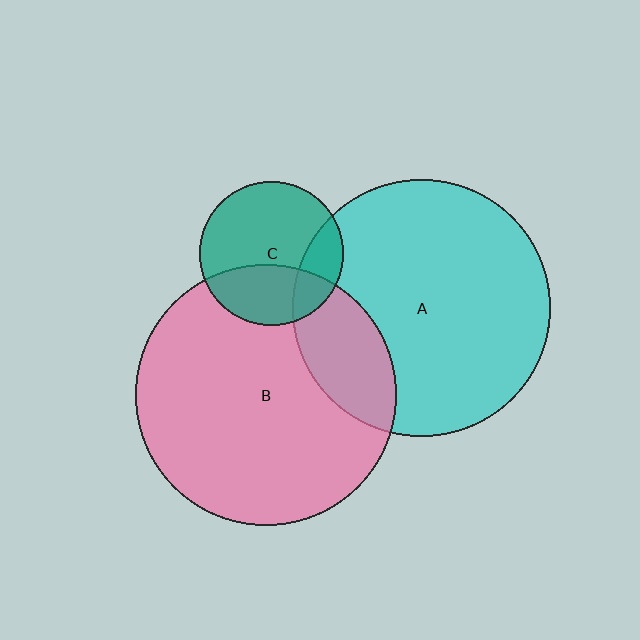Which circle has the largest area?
Circle B (pink).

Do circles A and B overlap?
Yes.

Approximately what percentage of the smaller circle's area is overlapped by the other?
Approximately 20%.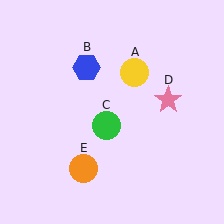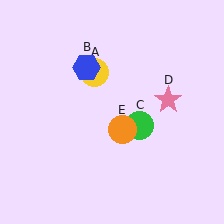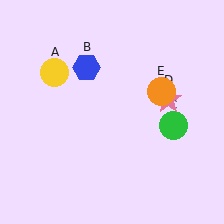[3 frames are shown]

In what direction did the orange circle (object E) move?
The orange circle (object E) moved up and to the right.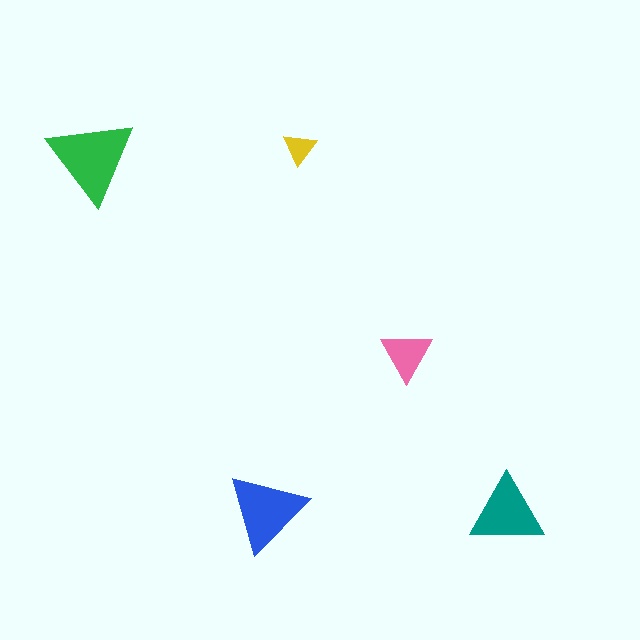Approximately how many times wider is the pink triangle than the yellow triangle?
About 1.5 times wider.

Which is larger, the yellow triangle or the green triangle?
The green one.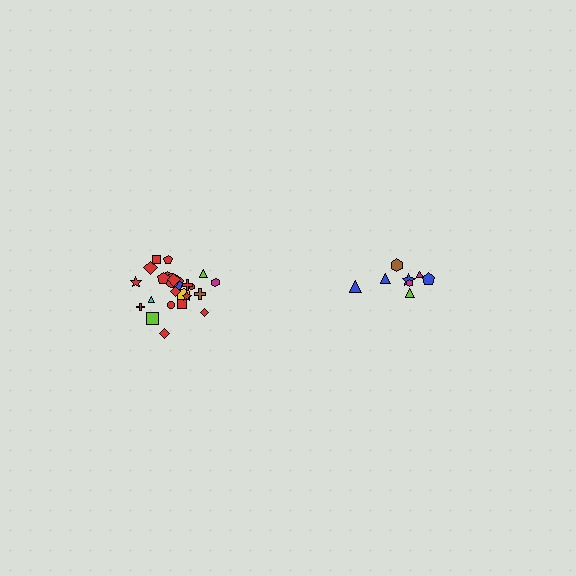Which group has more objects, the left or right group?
The left group.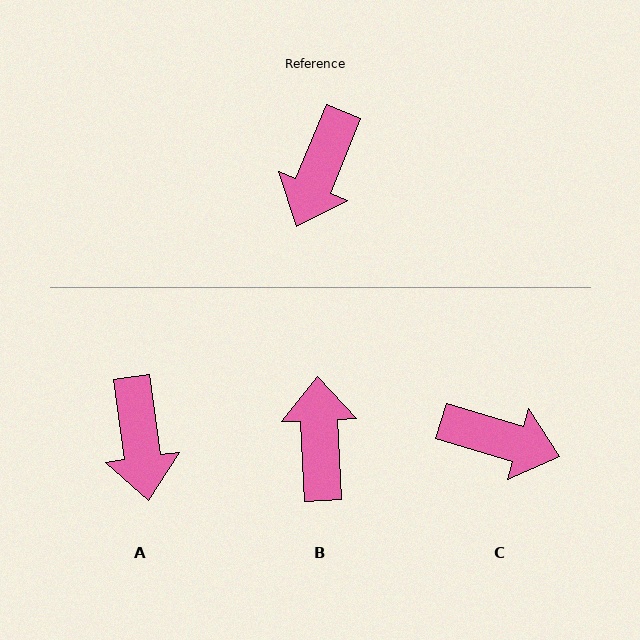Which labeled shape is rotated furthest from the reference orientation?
B, about 155 degrees away.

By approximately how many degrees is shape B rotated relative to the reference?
Approximately 155 degrees clockwise.